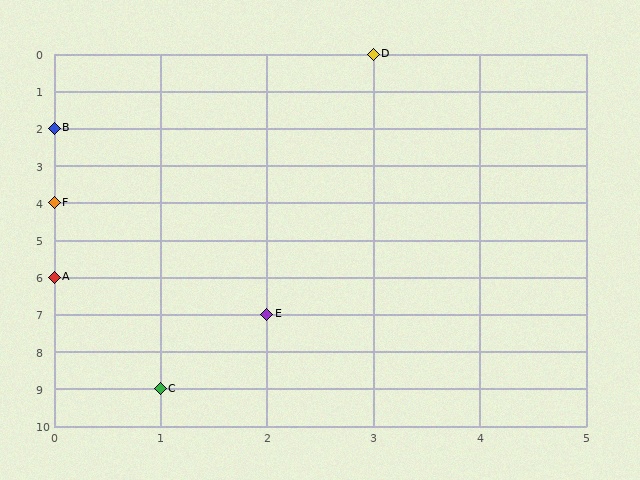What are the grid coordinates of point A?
Point A is at grid coordinates (0, 6).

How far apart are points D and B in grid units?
Points D and B are 3 columns and 2 rows apart (about 3.6 grid units diagonally).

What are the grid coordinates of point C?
Point C is at grid coordinates (1, 9).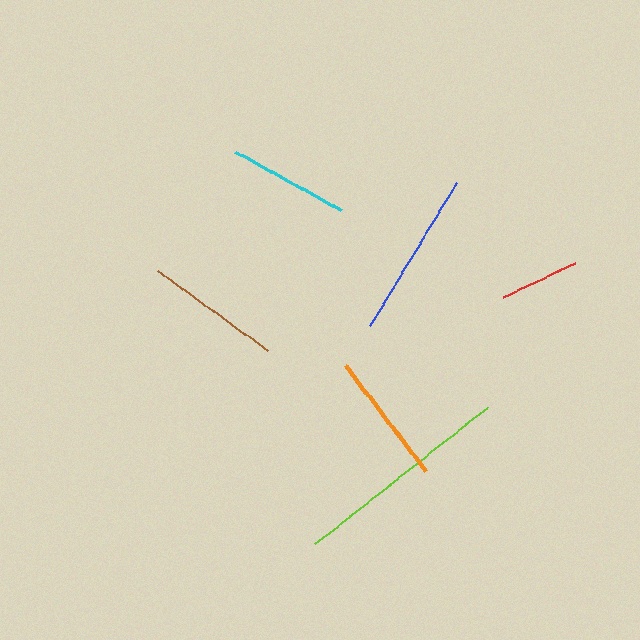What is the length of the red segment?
The red segment is approximately 80 pixels long.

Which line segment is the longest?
The lime line is the longest at approximately 220 pixels.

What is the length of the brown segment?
The brown segment is approximately 135 pixels long.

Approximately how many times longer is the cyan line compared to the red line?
The cyan line is approximately 1.5 times the length of the red line.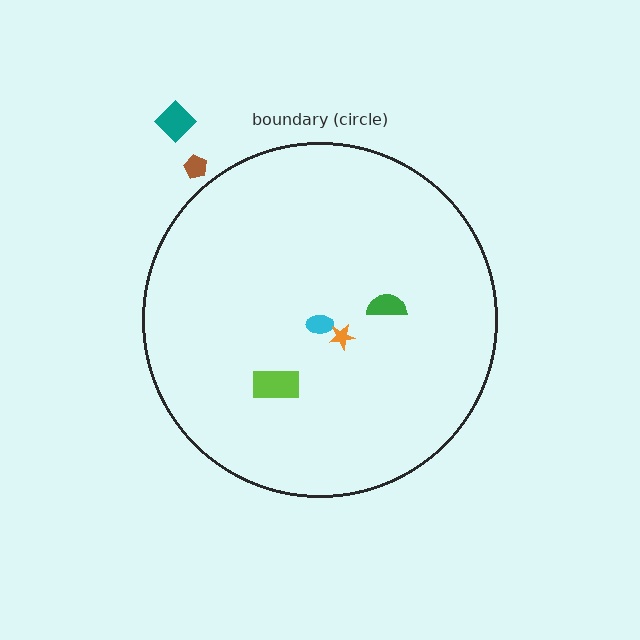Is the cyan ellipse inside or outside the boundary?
Inside.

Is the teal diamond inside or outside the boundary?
Outside.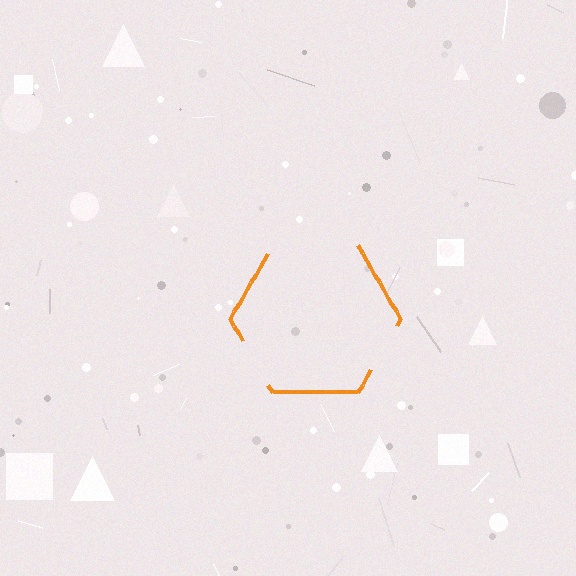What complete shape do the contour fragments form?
The contour fragments form a hexagon.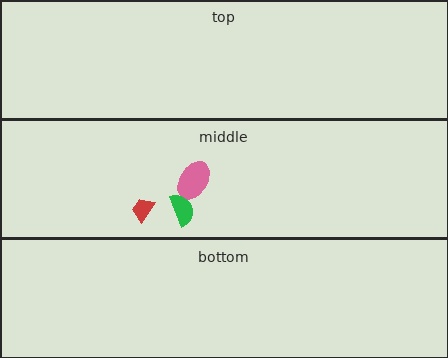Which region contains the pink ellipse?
The middle region.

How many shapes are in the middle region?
3.